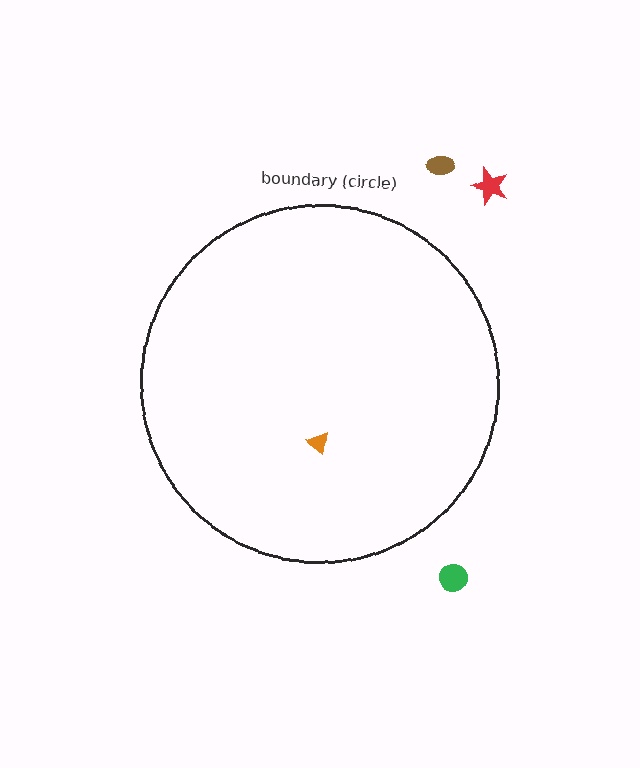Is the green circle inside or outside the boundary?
Outside.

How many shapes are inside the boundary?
1 inside, 3 outside.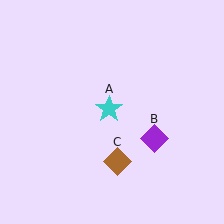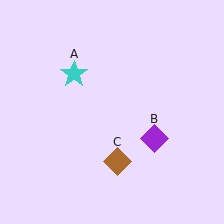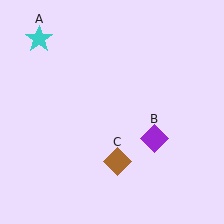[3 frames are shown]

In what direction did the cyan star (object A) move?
The cyan star (object A) moved up and to the left.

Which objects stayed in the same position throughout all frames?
Purple diamond (object B) and brown diamond (object C) remained stationary.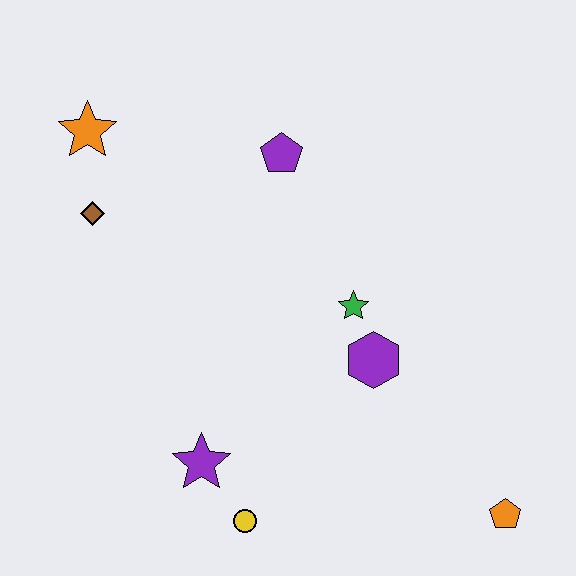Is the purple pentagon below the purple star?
No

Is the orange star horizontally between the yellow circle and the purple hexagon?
No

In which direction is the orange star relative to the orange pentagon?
The orange star is to the left of the orange pentagon.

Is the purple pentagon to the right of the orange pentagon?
No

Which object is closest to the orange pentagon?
The purple hexagon is closest to the orange pentagon.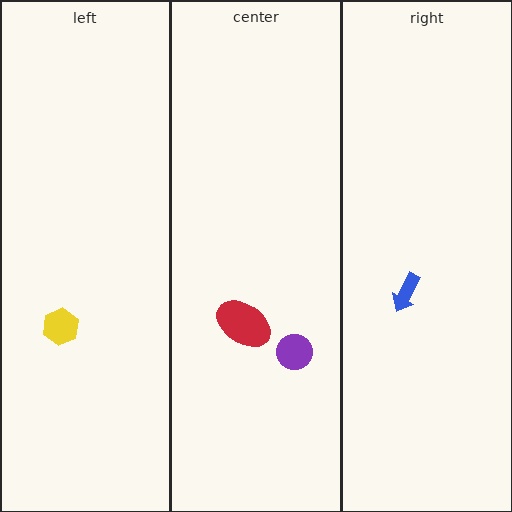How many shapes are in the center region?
2.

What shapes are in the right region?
The blue arrow.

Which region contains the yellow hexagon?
The left region.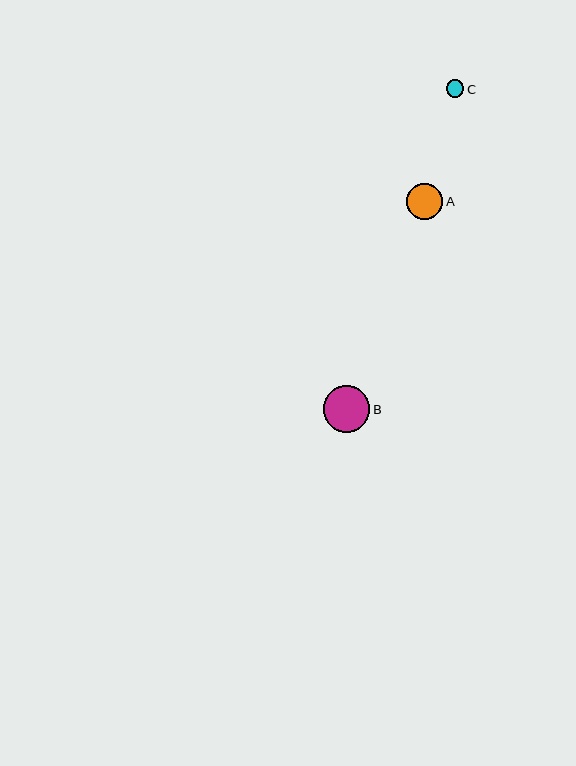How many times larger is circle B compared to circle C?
Circle B is approximately 2.7 times the size of circle C.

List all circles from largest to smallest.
From largest to smallest: B, A, C.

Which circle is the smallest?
Circle C is the smallest with a size of approximately 17 pixels.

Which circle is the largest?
Circle B is the largest with a size of approximately 47 pixels.